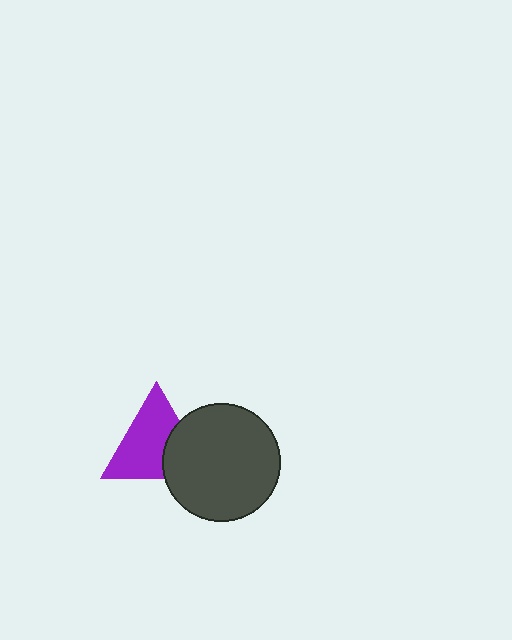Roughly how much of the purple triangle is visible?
Most of it is visible (roughly 68%).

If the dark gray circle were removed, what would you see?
You would see the complete purple triangle.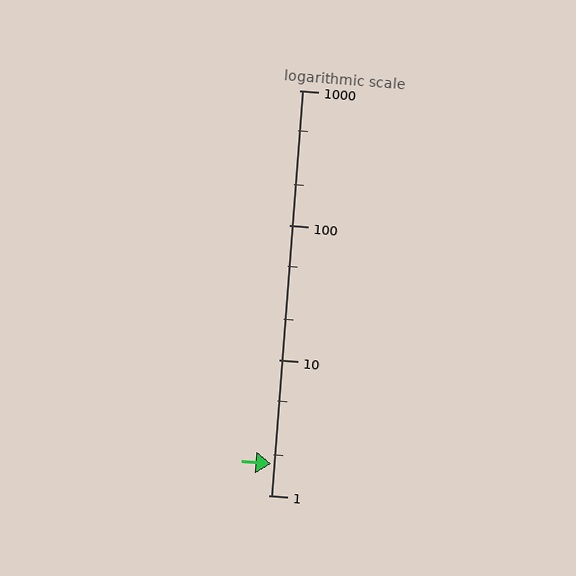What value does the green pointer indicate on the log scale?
The pointer indicates approximately 1.7.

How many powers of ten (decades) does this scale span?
The scale spans 3 decades, from 1 to 1000.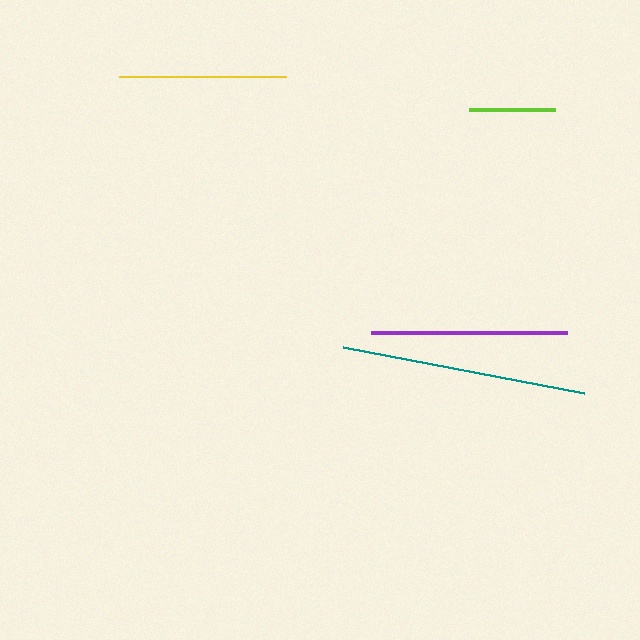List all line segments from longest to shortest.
From longest to shortest: teal, purple, yellow, lime.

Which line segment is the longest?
The teal line is the longest at approximately 245 pixels.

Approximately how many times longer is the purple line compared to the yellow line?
The purple line is approximately 1.2 times the length of the yellow line.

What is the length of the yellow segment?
The yellow segment is approximately 167 pixels long.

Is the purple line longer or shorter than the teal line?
The teal line is longer than the purple line.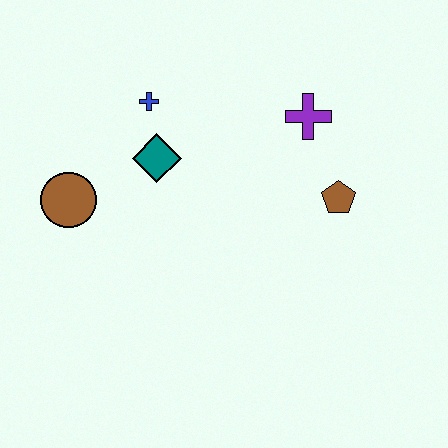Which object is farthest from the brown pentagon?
The brown circle is farthest from the brown pentagon.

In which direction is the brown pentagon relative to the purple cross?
The brown pentagon is below the purple cross.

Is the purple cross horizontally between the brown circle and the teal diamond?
No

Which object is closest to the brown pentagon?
The purple cross is closest to the brown pentagon.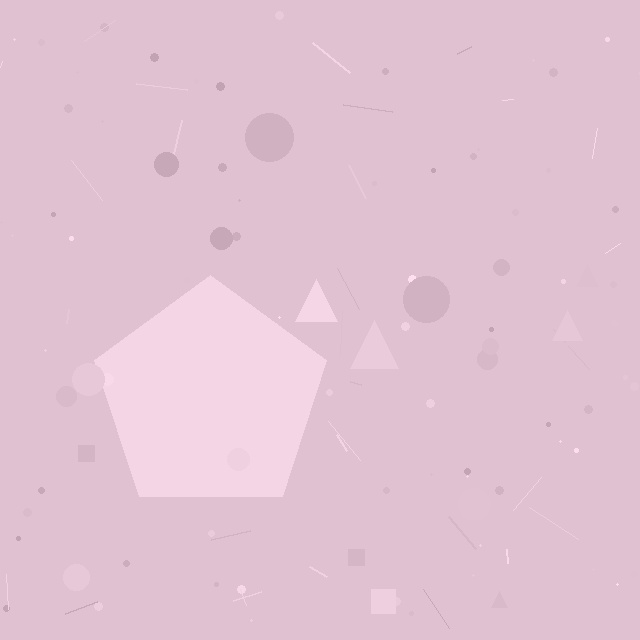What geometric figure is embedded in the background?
A pentagon is embedded in the background.